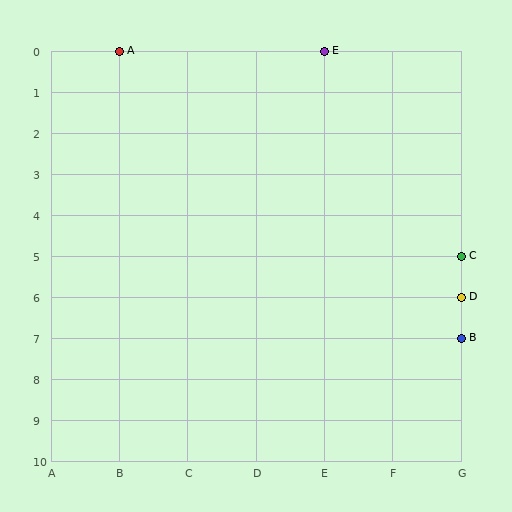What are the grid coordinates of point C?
Point C is at grid coordinates (G, 5).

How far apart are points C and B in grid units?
Points C and B are 2 rows apart.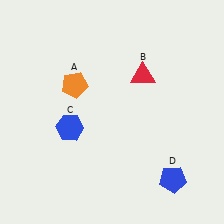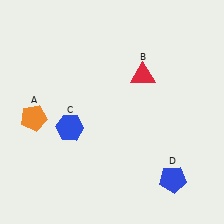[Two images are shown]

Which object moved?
The orange pentagon (A) moved left.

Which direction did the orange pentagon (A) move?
The orange pentagon (A) moved left.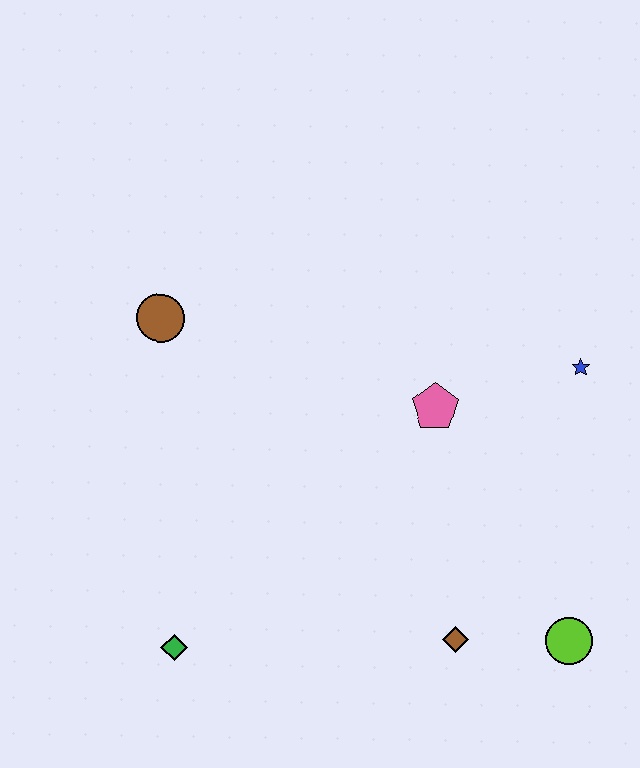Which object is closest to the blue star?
The pink pentagon is closest to the blue star.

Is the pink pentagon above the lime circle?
Yes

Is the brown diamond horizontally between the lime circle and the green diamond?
Yes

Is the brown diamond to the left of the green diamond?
No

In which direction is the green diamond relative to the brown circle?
The green diamond is below the brown circle.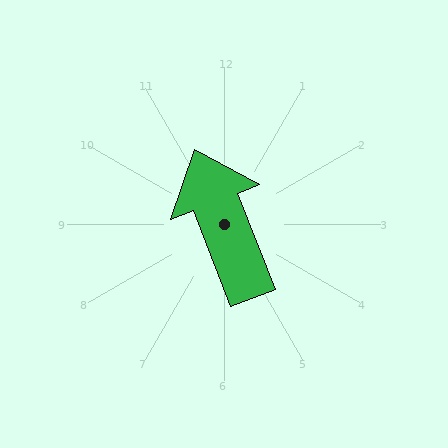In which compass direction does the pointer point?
North.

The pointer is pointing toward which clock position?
Roughly 11 o'clock.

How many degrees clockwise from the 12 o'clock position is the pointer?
Approximately 339 degrees.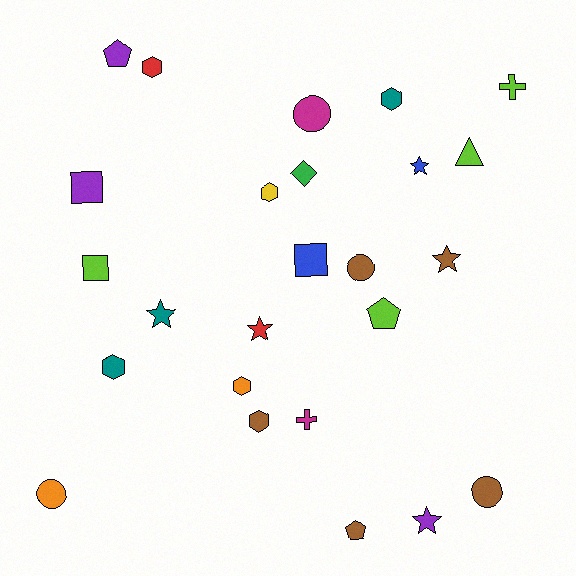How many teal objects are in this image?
There are 3 teal objects.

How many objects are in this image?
There are 25 objects.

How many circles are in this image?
There are 4 circles.